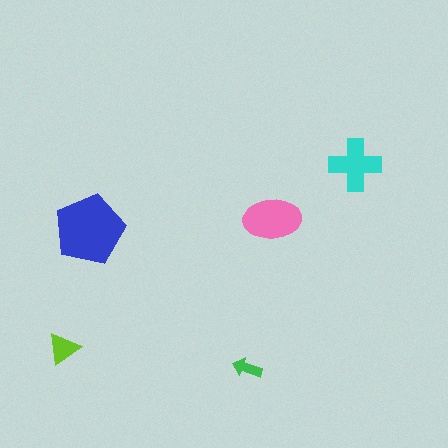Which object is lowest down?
The green arrow is bottommost.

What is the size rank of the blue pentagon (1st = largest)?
1st.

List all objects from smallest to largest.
The green arrow, the lime triangle, the cyan cross, the pink ellipse, the blue pentagon.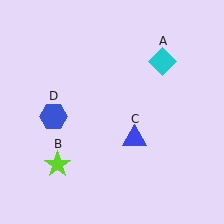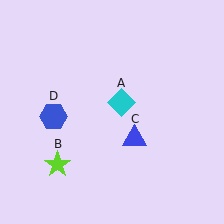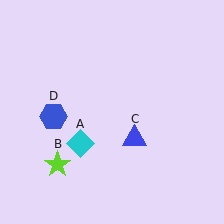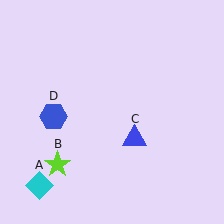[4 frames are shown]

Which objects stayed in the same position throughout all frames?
Lime star (object B) and blue triangle (object C) and blue hexagon (object D) remained stationary.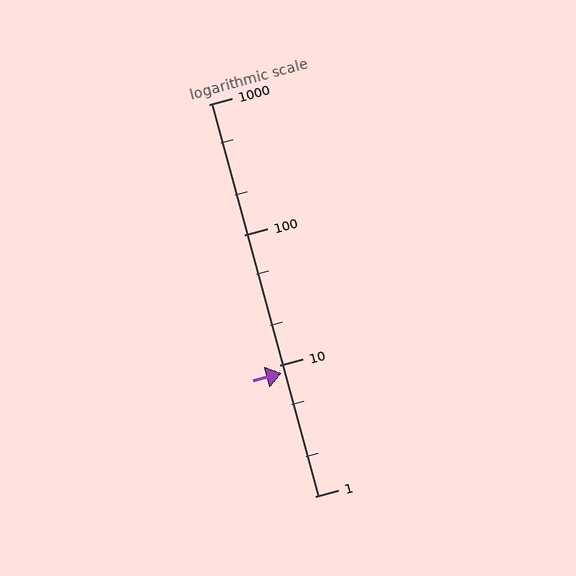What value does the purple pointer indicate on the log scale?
The pointer indicates approximately 8.8.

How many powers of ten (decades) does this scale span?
The scale spans 3 decades, from 1 to 1000.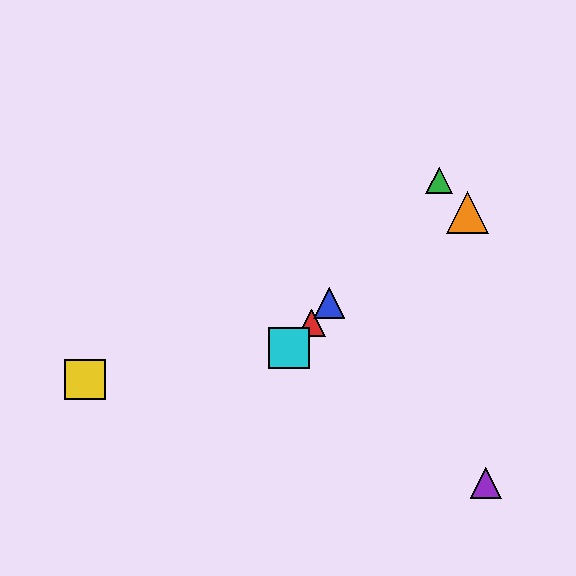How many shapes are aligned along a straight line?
4 shapes (the red triangle, the blue triangle, the green triangle, the cyan square) are aligned along a straight line.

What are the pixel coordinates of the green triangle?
The green triangle is at (439, 181).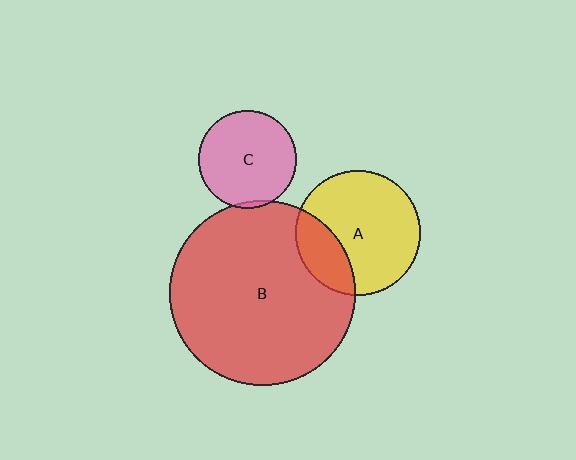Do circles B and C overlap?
Yes.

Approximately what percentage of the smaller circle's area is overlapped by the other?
Approximately 5%.